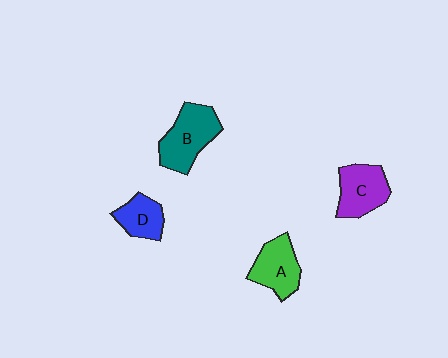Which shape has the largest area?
Shape B (teal).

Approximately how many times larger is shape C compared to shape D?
Approximately 1.4 times.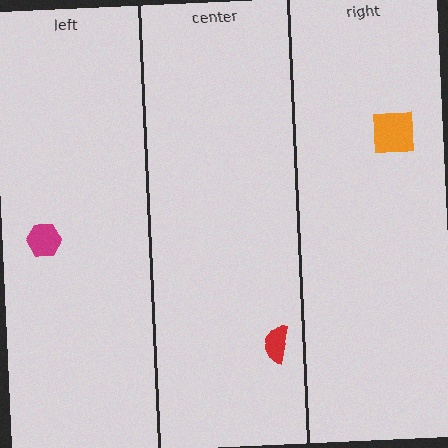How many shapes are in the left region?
1.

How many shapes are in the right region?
1.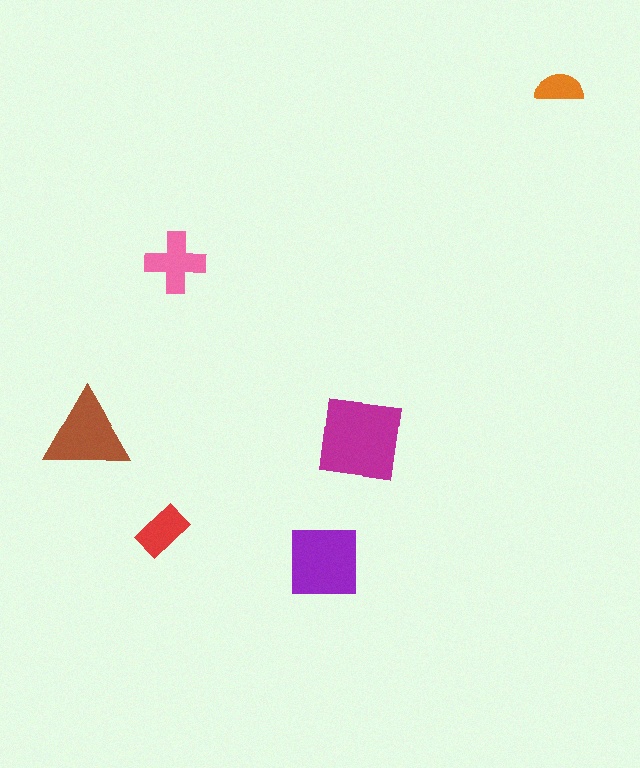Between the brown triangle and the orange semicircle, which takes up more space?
The brown triangle.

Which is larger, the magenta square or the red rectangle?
The magenta square.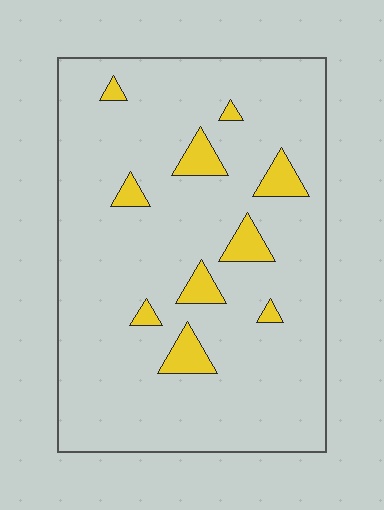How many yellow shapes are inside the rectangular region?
10.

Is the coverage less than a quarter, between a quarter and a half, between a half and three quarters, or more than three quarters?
Less than a quarter.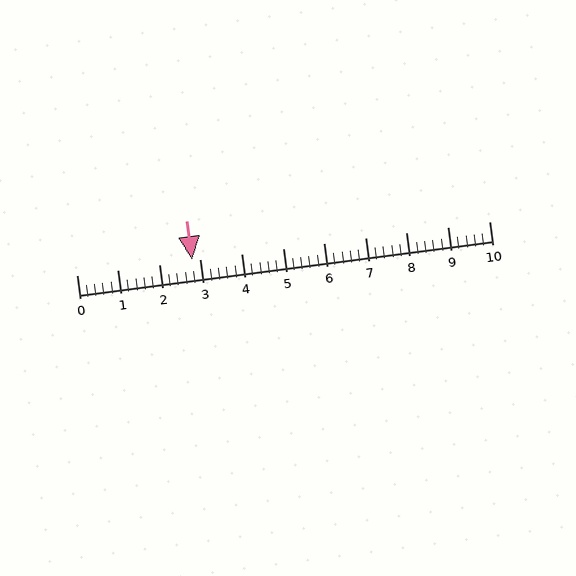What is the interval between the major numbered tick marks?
The major tick marks are spaced 1 units apart.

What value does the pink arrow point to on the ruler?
The pink arrow points to approximately 2.8.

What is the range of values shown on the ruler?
The ruler shows values from 0 to 10.